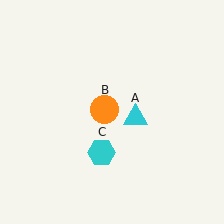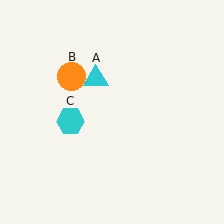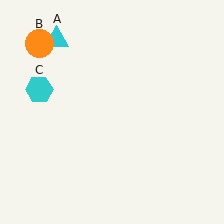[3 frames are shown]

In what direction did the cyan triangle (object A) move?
The cyan triangle (object A) moved up and to the left.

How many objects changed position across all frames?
3 objects changed position: cyan triangle (object A), orange circle (object B), cyan hexagon (object C).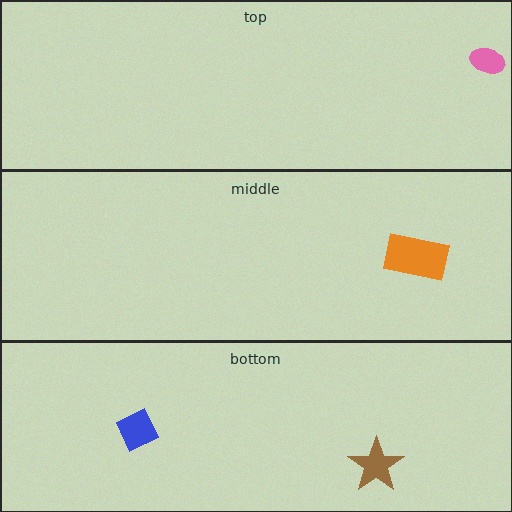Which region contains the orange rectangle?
The middle region.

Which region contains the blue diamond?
The bottom region.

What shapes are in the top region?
The pink ellipse.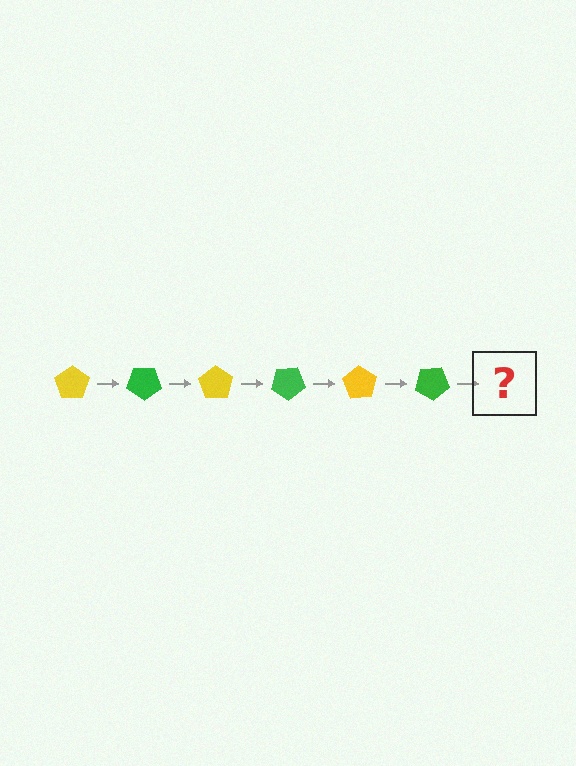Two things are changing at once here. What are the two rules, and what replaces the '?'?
The two rules are that it rotates 35 degrees each step and the color cycles through yellow and green. The '?' should be a yellow pentagon, rotated 210 degrees from the start.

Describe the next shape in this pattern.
It should be a yellow pentagon, rotated 210 degrees from the start.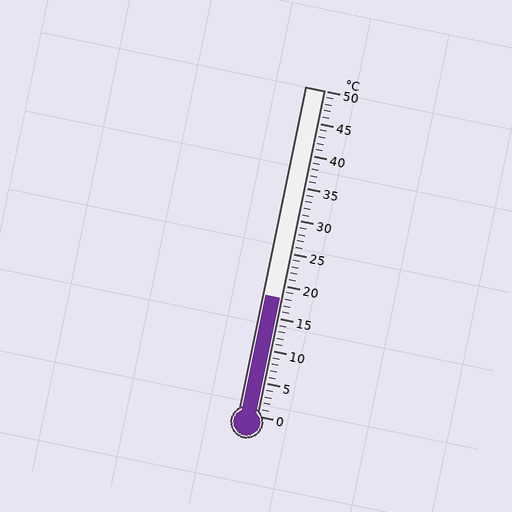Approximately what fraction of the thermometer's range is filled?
The thermometer is filled to approximately 35% of its range.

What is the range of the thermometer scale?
The thermometer scale ranges from 0°C to 50°C.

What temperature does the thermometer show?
The thermometer shows approximately 18°C.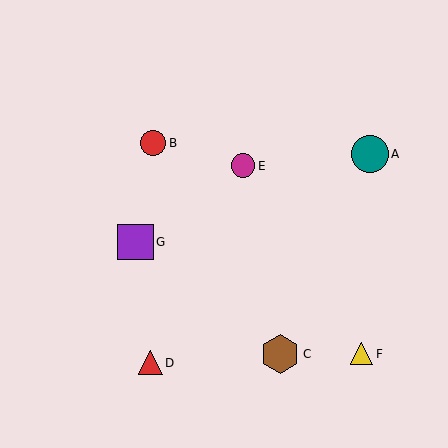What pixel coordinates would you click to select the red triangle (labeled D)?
Click at (150, 363) to select the red triangle D.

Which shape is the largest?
The brown hexagon (labeled C) is the largest.